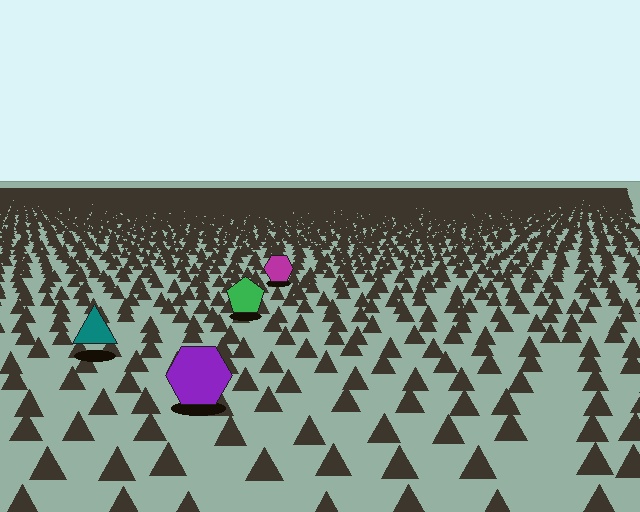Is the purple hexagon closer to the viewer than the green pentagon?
Yes. The purple hexagon is closer — you can tell from the texture gradient: the ground texture is coarser near it.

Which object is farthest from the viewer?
The magenta hexagon is farthest from the viewer. It appears smaller and the ground texture around it is denser.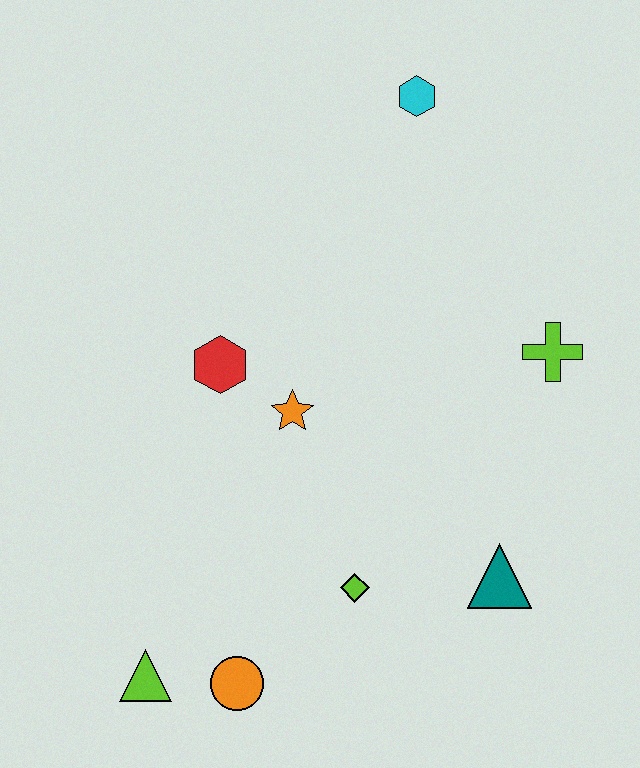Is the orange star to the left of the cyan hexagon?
Yes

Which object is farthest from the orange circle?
The cyan hexagon is farthest from the orange circle.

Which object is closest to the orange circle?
The lime triangle is closest to the orange circle.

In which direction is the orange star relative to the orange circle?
The orange star is above the orange circle.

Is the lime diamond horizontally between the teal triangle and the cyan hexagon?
No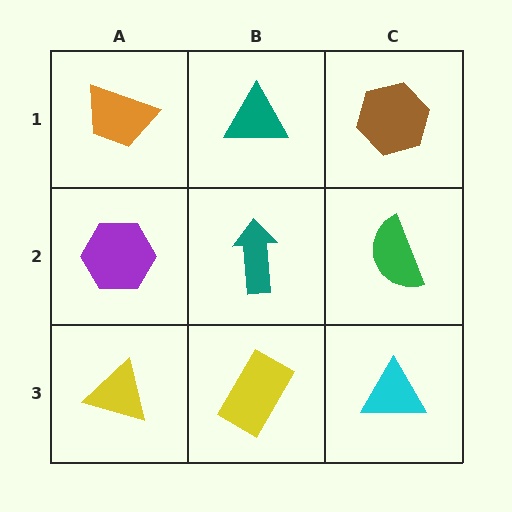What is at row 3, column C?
A cyan triangle.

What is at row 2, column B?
A teal arrow.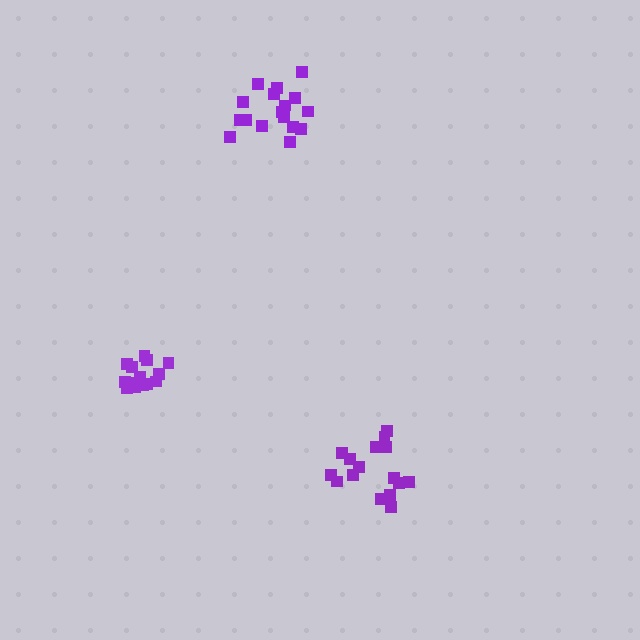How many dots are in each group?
Group 1: 16 dots, Group 2: 14 dots, Group 3: 17 dots (47 total).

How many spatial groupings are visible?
There are 3 spatial groupings.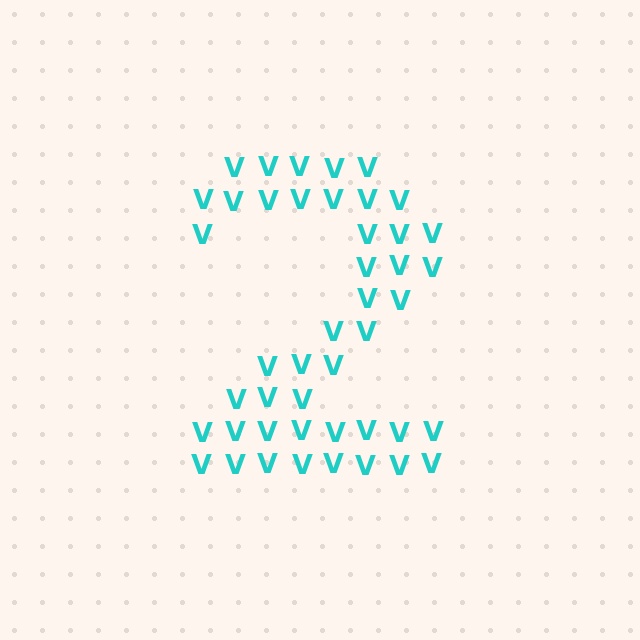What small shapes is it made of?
It is made of small letter V's.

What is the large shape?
The large shape is the digit 2.